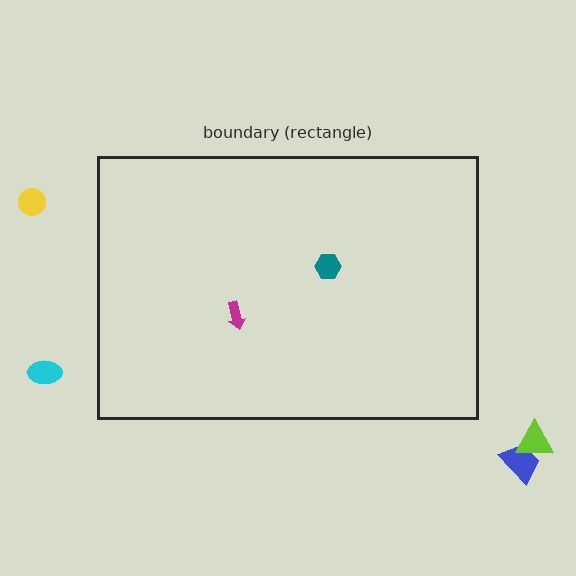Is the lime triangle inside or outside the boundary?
Outside.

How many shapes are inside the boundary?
2 inside, 4 outside.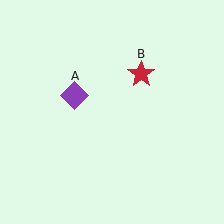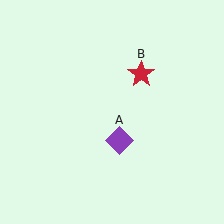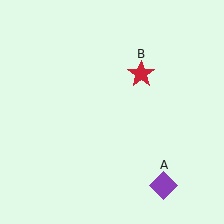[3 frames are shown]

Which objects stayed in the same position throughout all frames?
Red star (object B) remained stationary.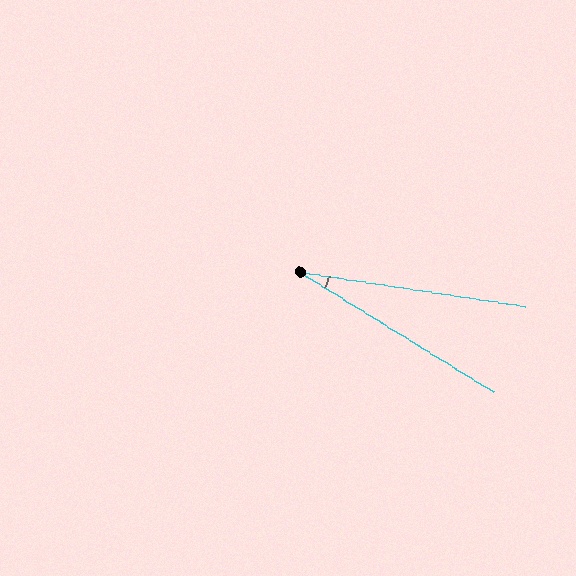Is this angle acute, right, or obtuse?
It is acute.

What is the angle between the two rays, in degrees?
Approximately 23 degrees.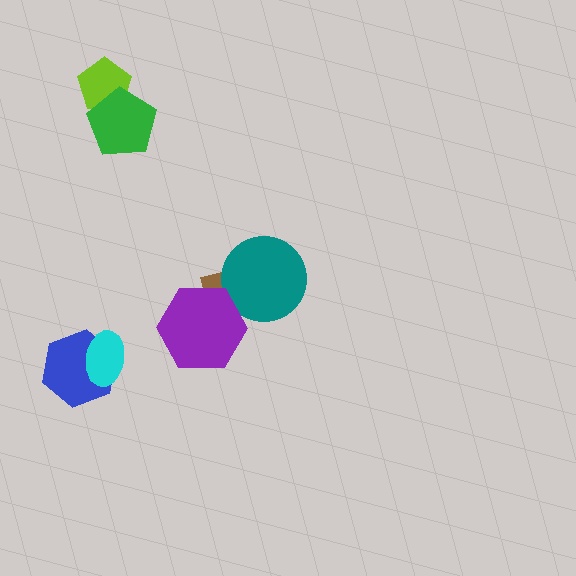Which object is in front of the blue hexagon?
The cyan ellipse is in front of the blue hexagon.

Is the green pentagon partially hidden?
No, no other shape covers it.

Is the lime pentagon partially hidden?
Yes, it is partially covered by another shape.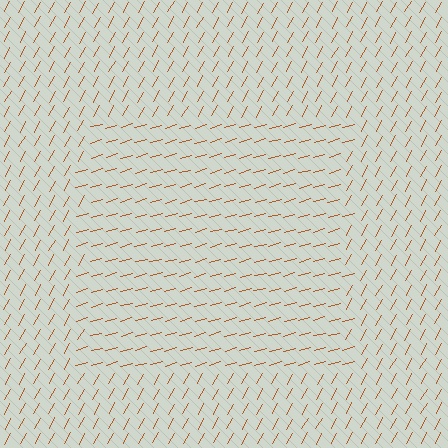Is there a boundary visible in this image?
Yes, there is a texture boundary formed by a change in line orientation.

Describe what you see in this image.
The image is filled with small brown line segments. A rectangle region in the image has lines oriented differently from the surrounding lines, creating a visible texture boundary.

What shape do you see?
I see a rectangle.